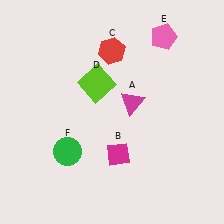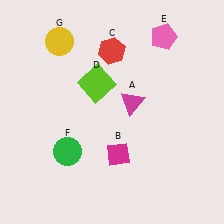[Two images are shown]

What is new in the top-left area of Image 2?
A yellow circle (G) was added in the top-left area of Image 2.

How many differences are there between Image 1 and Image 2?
There is 1 difference between the two images.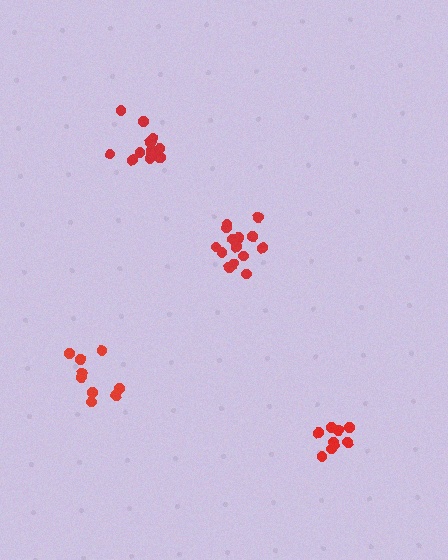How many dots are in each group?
Group 1: 14 dots, Group 2: 12 dots, Group 3: 9 dots, Group 4: 9 dots (44 total).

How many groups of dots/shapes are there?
There are 4 groups.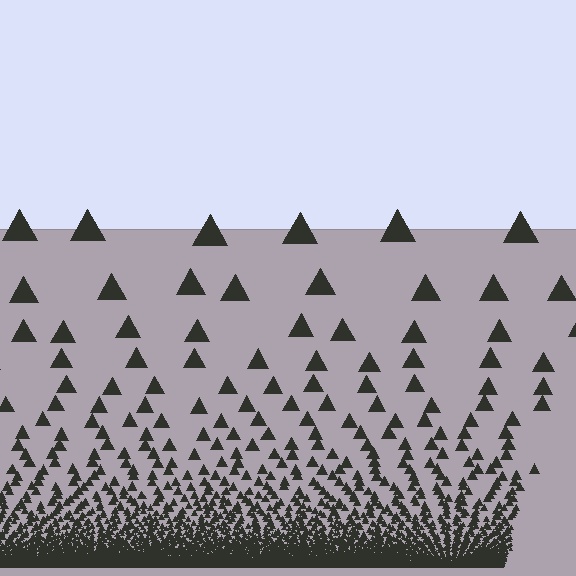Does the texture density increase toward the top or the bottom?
Density increases toward the bottom.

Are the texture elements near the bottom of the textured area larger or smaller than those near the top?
Smaller. The gradient is inverted — elements near the bottom are smaller and denser.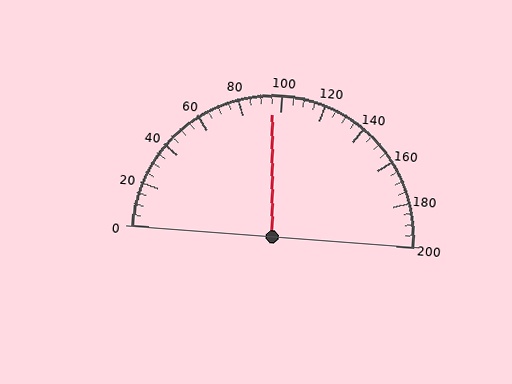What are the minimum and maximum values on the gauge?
The gauge ranges from 0 to 200.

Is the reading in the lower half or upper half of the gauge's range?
The reading is in the lower half of the range (0 to 200).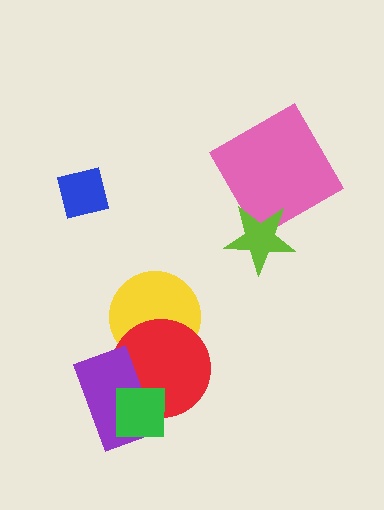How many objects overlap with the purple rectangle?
2 objects overlap with the purple rectangle.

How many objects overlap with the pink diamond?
1 object overlaps with the pink diamond.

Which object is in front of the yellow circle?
The red circle is in front of the yellow circle.